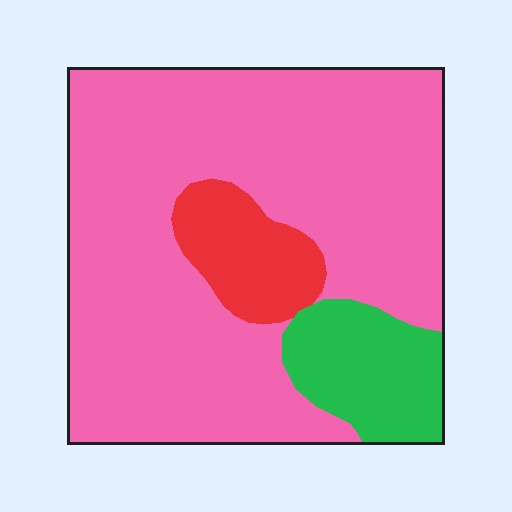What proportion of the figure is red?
Red takes up about one tenth (1/10) of the figure.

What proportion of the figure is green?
Green takes up about one eighth (1/8) of the figure.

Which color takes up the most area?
Pink, at roughly 75%.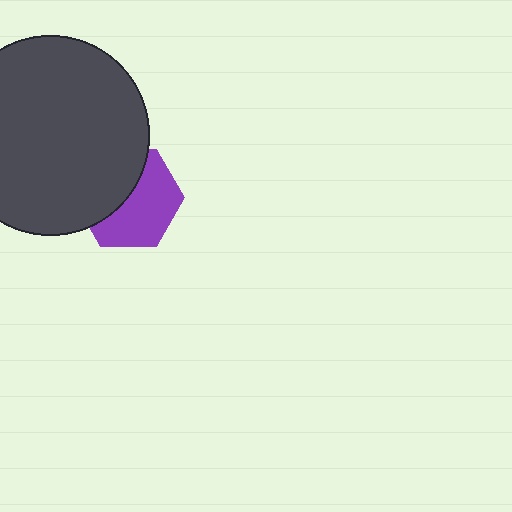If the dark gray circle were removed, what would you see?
You would see the complete purple hexagon.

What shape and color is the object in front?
The object in front is a dark gray circle.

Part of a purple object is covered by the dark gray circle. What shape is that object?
It is a hexagon.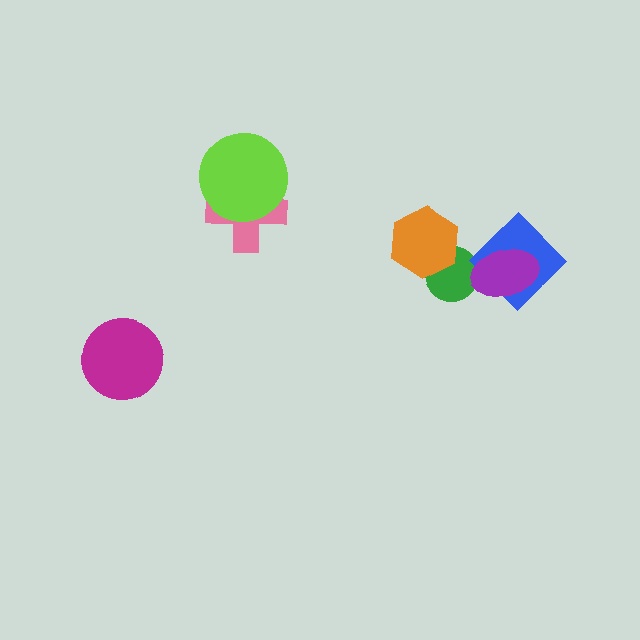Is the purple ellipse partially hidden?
No, no other shape covers it.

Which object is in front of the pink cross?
The lime circle is in front of the pink cross.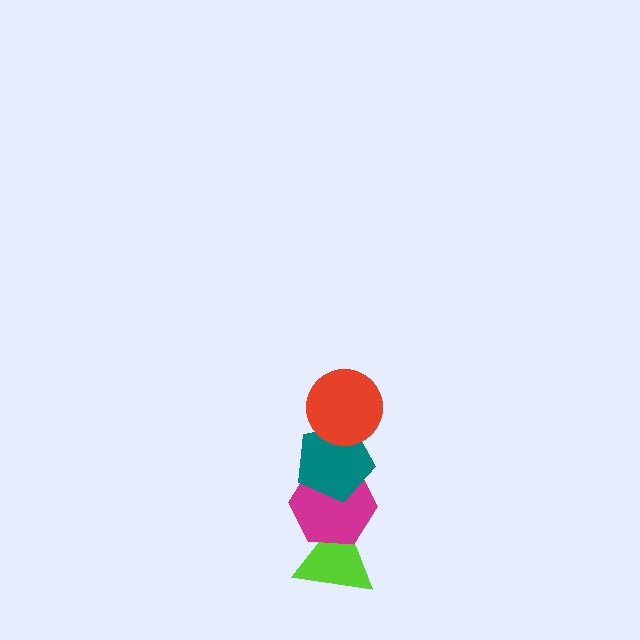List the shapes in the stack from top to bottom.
From top to bottom: the red circle, the teal pentagon, the magenta hexagon, the lime triangle.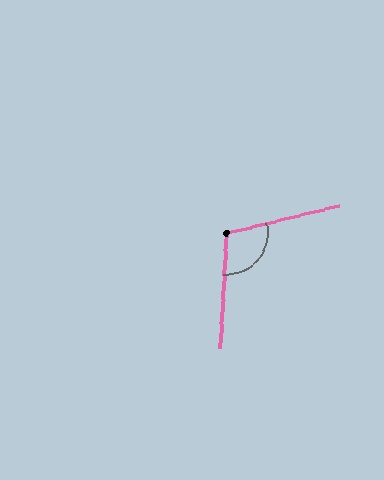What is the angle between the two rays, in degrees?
Approximately 107 degrees.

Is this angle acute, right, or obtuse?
It is obtuse.